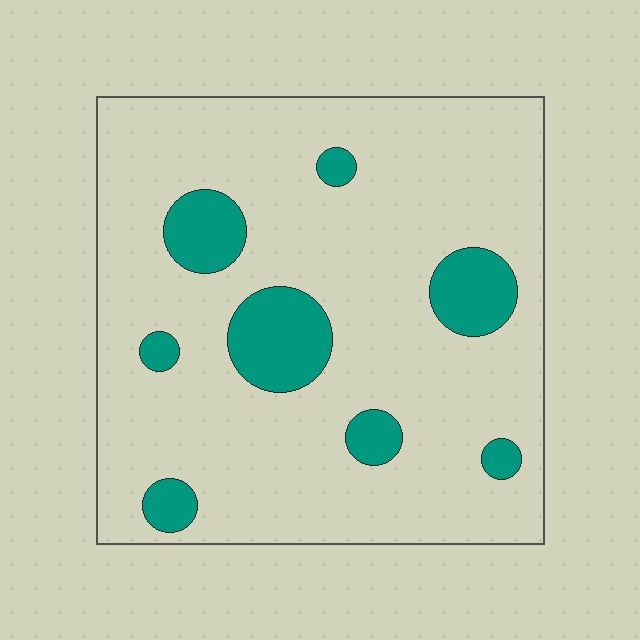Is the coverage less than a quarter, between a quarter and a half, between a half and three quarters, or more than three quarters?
Less than a quarter.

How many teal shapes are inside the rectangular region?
8.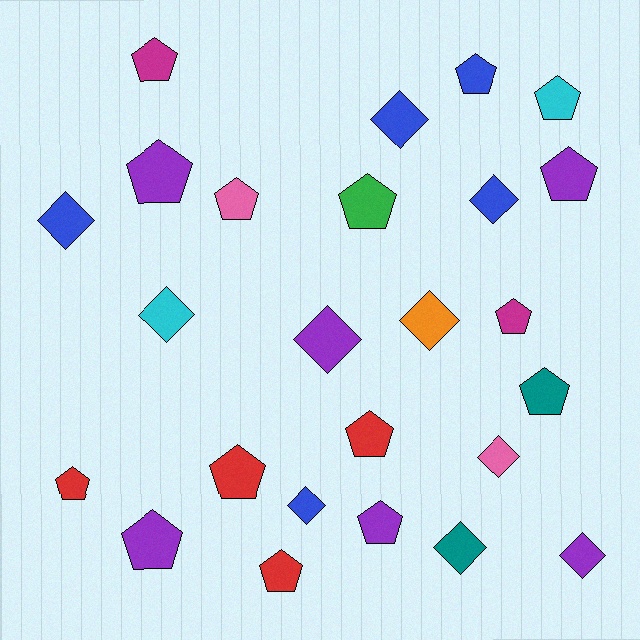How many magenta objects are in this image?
There are 2 magenta objects.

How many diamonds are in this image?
There are 10 diamonds.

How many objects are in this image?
There are 25 objects.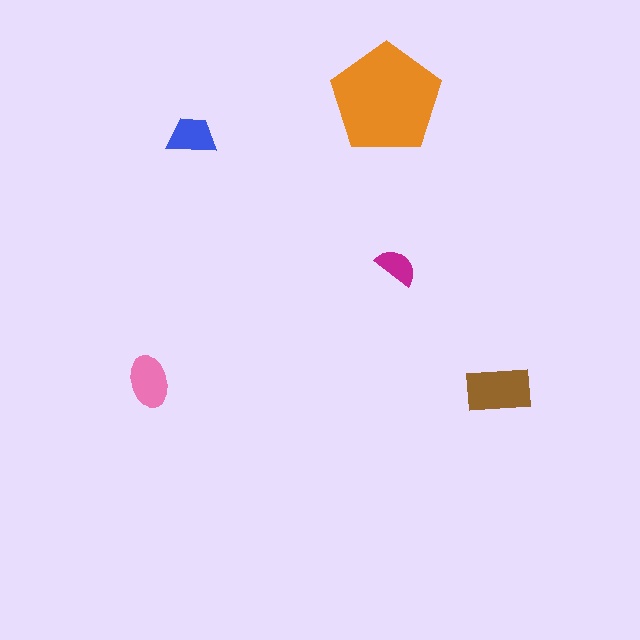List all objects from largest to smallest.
The orange pentagon, the brown rectangle, the pink ellipse, the blue trapezoid, the magenta semicircle.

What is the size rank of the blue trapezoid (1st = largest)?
4th.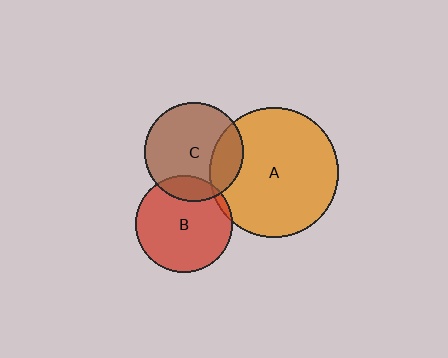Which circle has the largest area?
Circle A (orange).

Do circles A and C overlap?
Yes.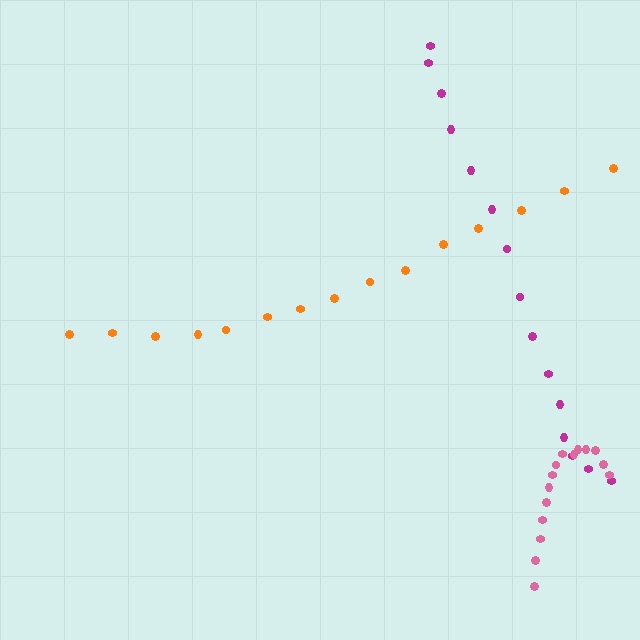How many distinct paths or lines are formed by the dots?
There are 3 distinct paths.